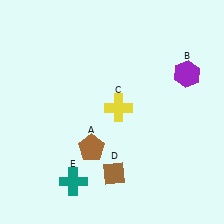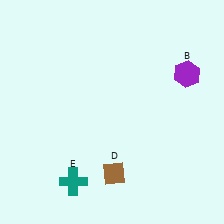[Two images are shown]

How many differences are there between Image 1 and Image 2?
There are 2 differences between the two images.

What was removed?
The brown pentagon (A), the yellow cross (C) were removed in Image 2.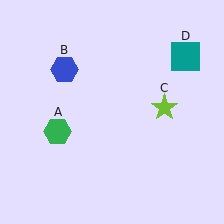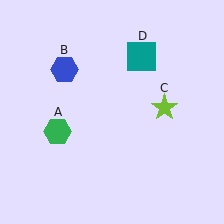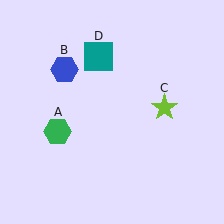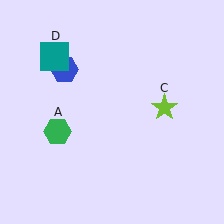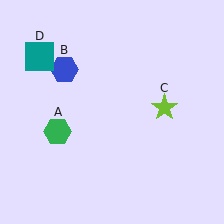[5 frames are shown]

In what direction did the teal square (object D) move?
The teal square (object D) moved left.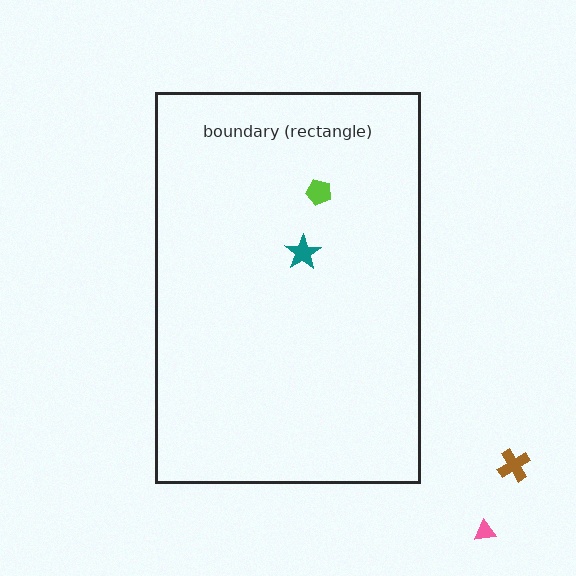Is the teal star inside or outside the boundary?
Inside.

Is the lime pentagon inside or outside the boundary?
Inside.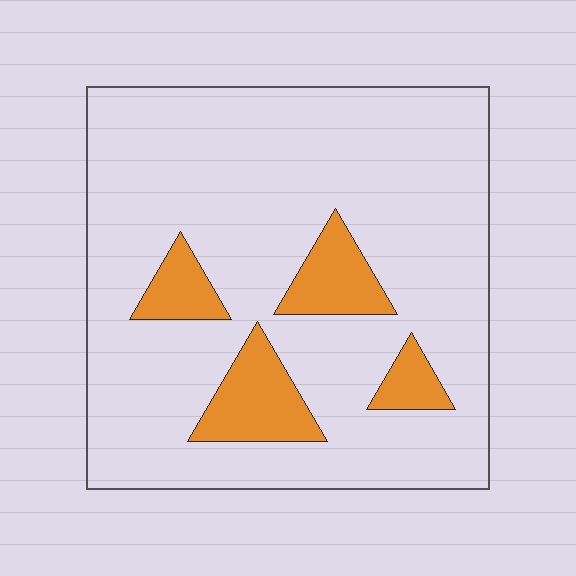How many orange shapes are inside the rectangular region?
4.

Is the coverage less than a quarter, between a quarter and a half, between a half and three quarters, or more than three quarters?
Less than a quarter.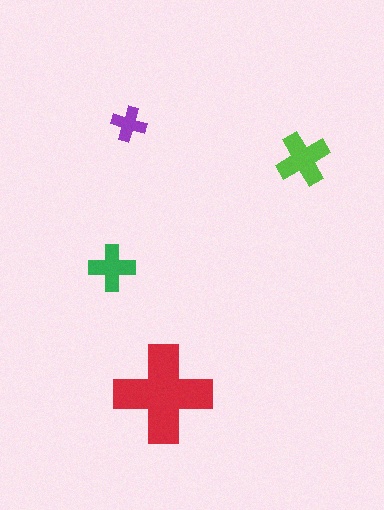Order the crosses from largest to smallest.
the red one, the lime one, the green one, the purple one.